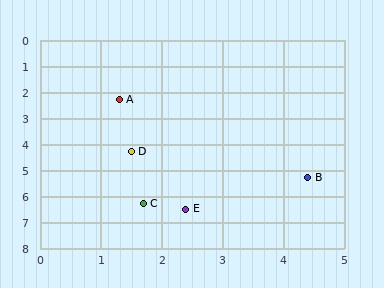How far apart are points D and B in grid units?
Points D and B are about 3.1 grid units apart.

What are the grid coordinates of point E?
Point E is at approximately (2.4, 6.5).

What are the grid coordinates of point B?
Point B is at approximately (4.4, 5.3).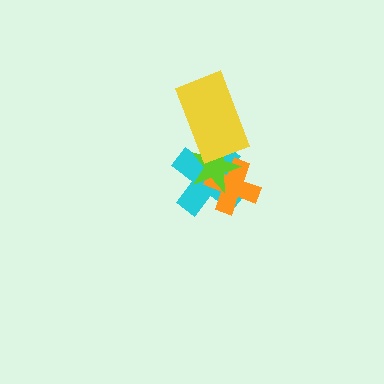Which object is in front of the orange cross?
The lime star is in front of the orange cross.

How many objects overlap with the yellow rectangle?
2 objects overlap with the yellow rectangle.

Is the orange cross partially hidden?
Yes, it is partially covered by another shape.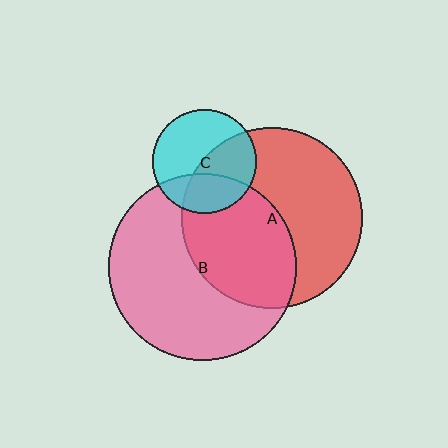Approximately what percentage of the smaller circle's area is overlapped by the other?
Approximately 30%.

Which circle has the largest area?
Circle B (pink).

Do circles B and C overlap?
Yes.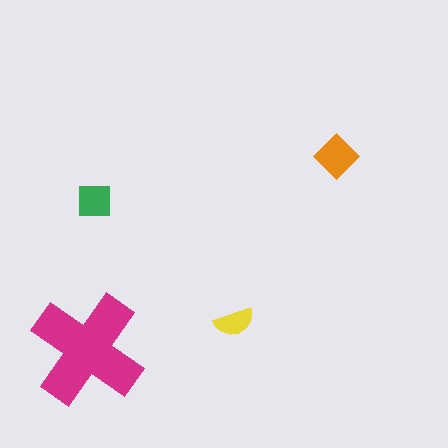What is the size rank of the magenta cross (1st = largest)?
1st.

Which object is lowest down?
The magenta cross is bottommost.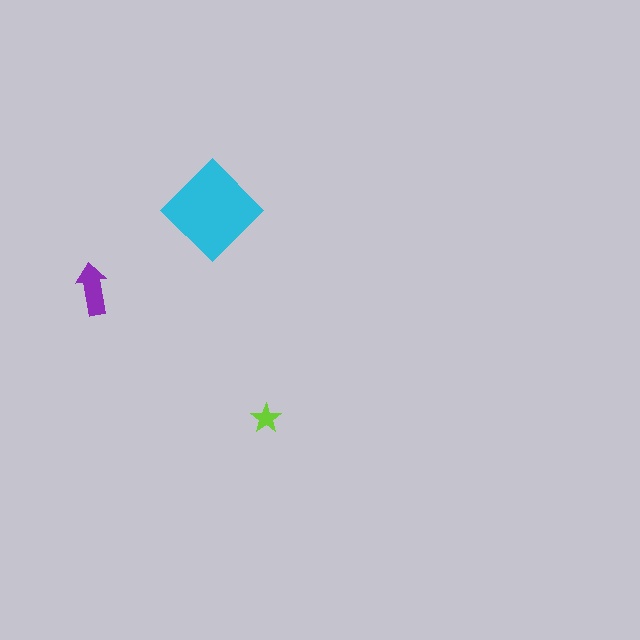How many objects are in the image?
There are 3 objects in the image.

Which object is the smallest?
The lime star.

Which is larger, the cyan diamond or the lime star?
The cyan diamond.